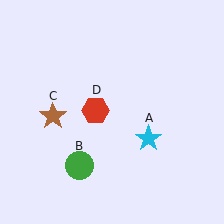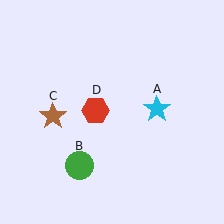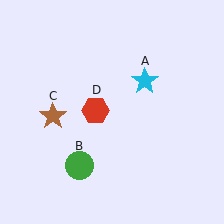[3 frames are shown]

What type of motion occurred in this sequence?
The cyan star (object A) rotated counterclockwise around the center of the scene.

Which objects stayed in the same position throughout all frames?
Green circle (object B) and brown star (object C) and red hexagon (object D) remained stationary.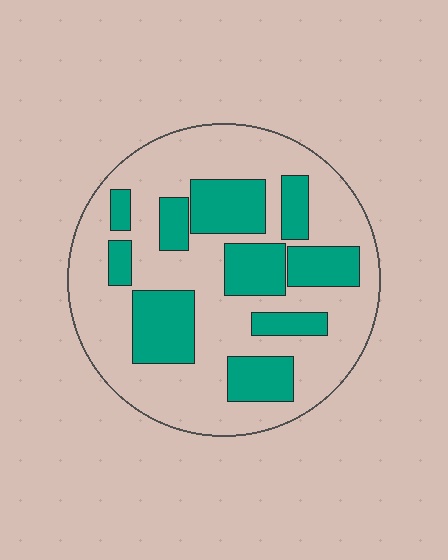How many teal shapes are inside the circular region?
10.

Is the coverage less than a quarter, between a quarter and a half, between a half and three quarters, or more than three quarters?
Between a quarter and a half.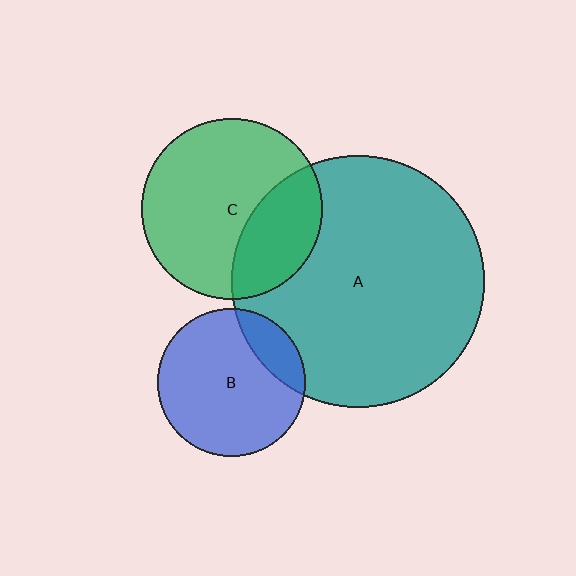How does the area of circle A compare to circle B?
Approximately 2.9 times.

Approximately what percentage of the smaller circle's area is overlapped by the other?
Approximately 30%.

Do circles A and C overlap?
Yes.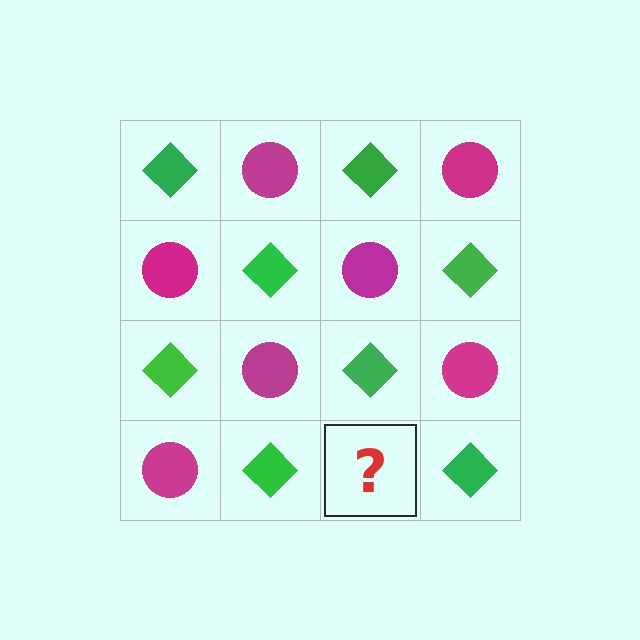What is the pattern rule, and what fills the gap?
The rule is that it alternates green diamond and magenta circle in a checkerboard pattern. The gap should be filled with a magenta circle.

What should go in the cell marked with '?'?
The missing cell should contain a magenta circle.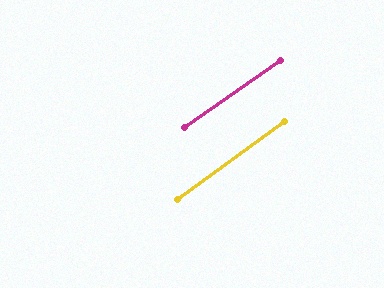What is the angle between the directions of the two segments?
Approximately 1 degree.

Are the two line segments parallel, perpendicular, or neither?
Parallel — their directions differ by only 0.9°.